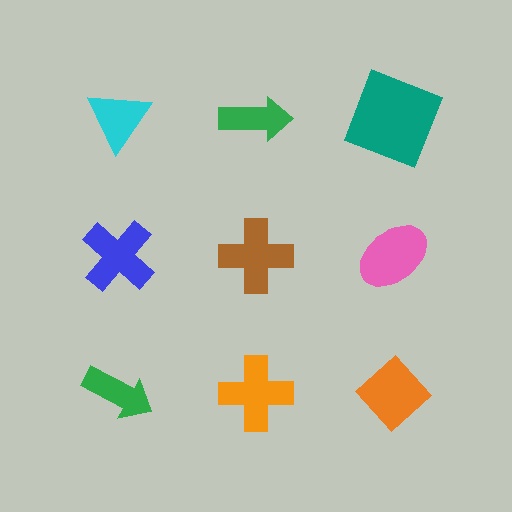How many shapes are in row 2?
3 shapes.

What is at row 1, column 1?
A cyan triangle.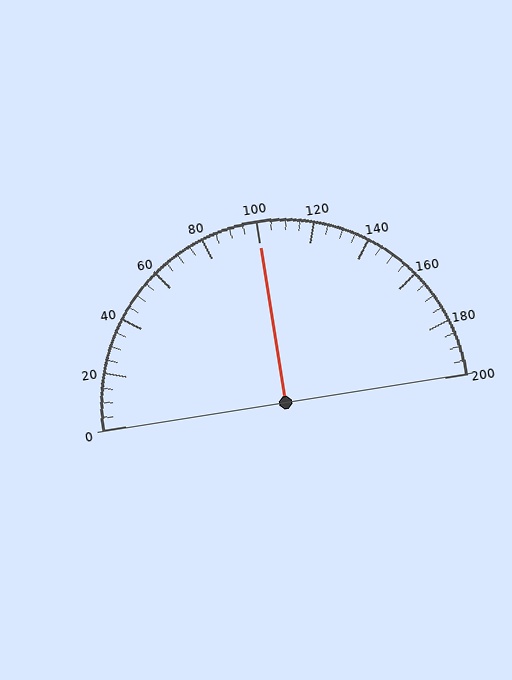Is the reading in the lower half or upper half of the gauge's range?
The reading is in the upper half of the range (0 to 200).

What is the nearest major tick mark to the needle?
The nearest major tick mark is 100.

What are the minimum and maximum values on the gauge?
The gauge ranges from 0 to 200.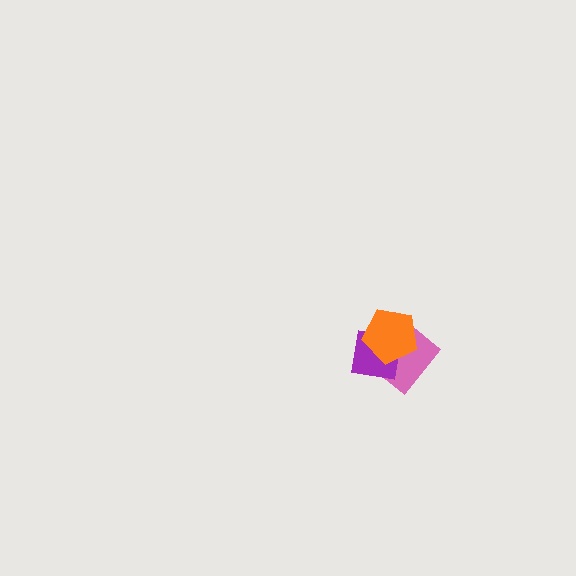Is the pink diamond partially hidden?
Yes, it is partially covered by another shape.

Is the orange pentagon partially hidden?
No, no other shape covers it.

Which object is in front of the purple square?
The orange pentagon is in front of the purple square.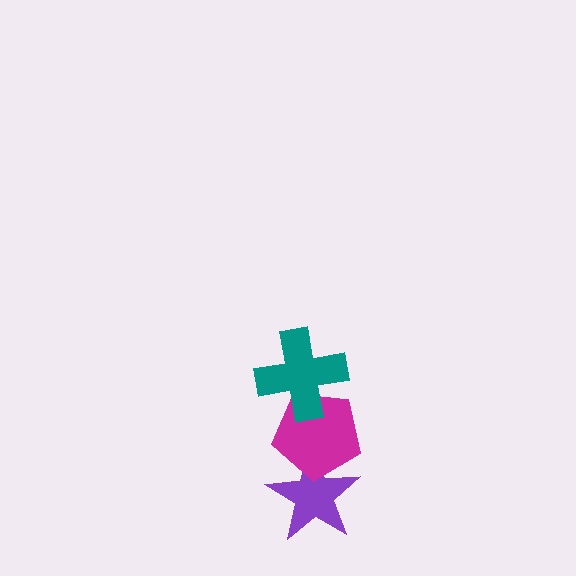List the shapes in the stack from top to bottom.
From top to bottom: the teal cross, the magenta pentagon, the purple star.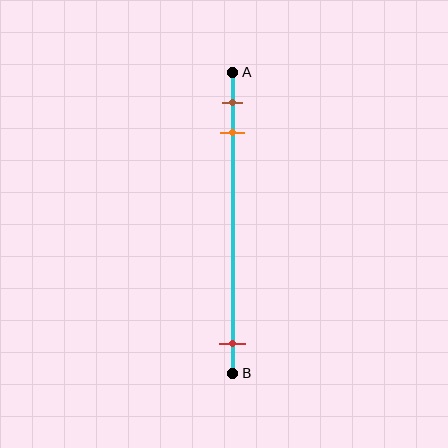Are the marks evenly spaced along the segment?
No, the marks are not evenly spaced.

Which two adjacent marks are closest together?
The brown and orange marks are the closest adjacent pair.